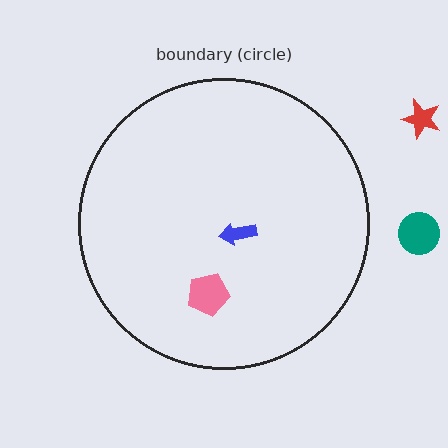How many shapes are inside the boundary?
2 inside, 2 outside.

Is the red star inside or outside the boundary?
Outside.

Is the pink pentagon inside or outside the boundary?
Inside.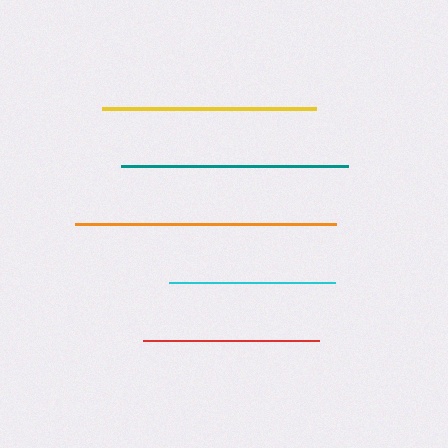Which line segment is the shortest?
The cyan line is the shortest at approximately 166 pixels.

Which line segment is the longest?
The orange line is the longest at approximately 261 pixels.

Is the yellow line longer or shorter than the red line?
The yellow line is longer than the red line.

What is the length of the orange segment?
The orange segment is approximately 261 pixels long.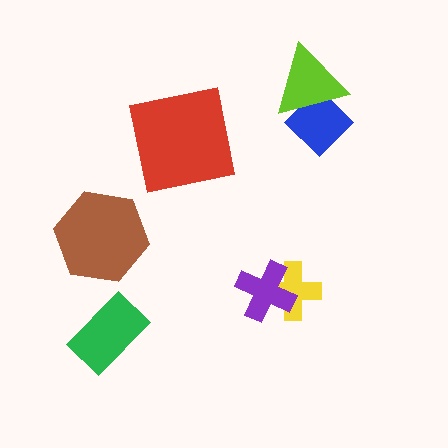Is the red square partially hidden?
No, no other shape covers it.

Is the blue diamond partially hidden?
Yes, it is partially covered by another shape.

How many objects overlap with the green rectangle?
0 objects overlap with the green rectangle.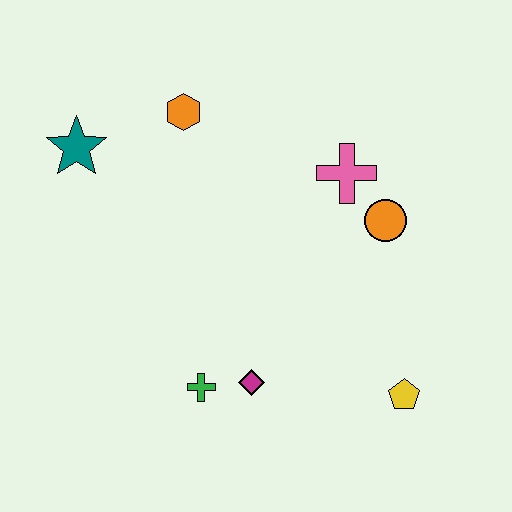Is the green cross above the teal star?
No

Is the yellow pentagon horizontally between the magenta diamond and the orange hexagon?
No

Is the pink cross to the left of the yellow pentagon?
Yes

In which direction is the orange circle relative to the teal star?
The orange circle is to the right of the teal star.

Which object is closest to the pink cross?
The orange circle is closest to the pink cross.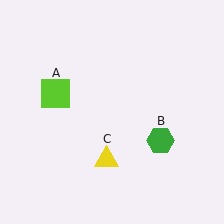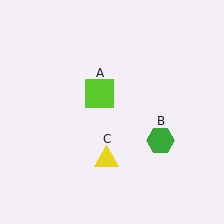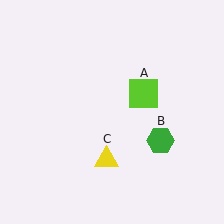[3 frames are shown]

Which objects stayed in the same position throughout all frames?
Green hexagon (object B) and yellow triangle (object C) remained stationary.